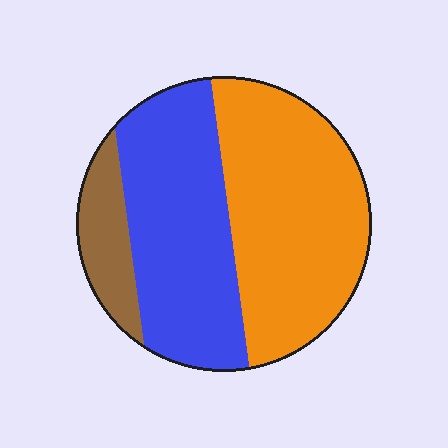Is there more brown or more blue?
Blue.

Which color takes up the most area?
Orange, at roughly 45%.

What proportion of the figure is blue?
Blue takes up about two fifths (2/5) of the figure.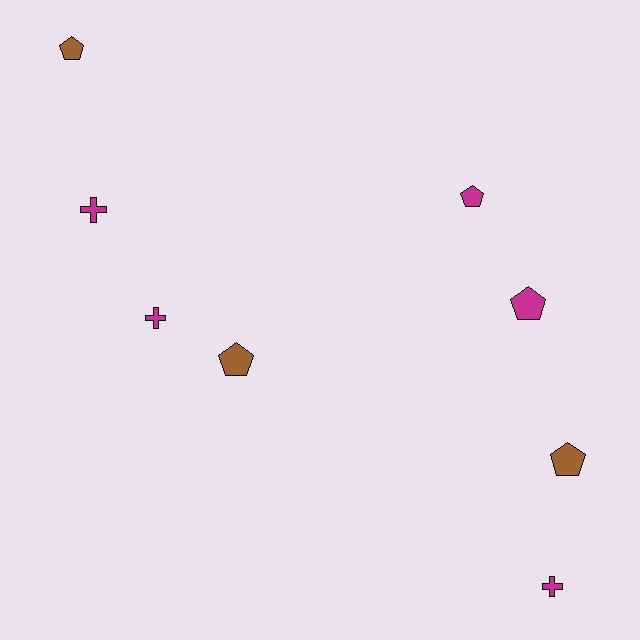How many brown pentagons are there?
There are 3 brown pentagons.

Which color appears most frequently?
Magenta, with 5 objects.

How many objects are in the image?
There are 8 objects.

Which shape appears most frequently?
Pentagon, with 5 objects.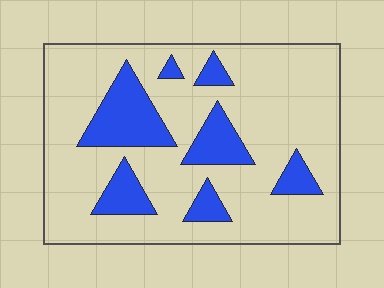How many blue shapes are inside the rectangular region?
7.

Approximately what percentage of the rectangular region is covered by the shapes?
Approximately 20%.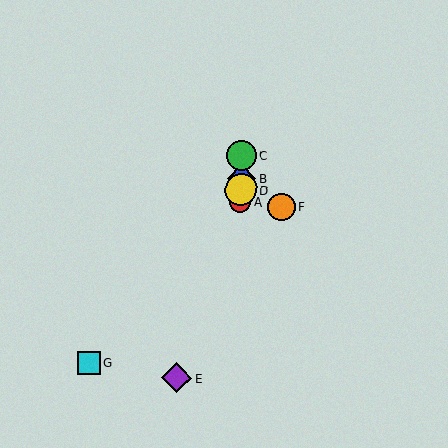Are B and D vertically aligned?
Yes, both are at x≈241.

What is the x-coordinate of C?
Object C is at x≈241.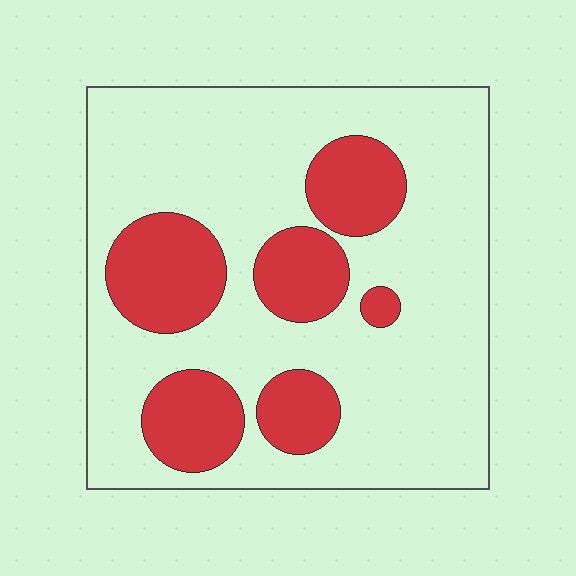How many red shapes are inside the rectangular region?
6.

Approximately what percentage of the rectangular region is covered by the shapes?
Approximately 25%.